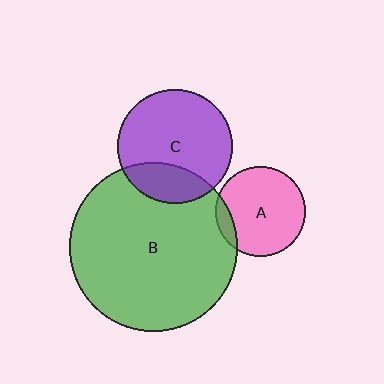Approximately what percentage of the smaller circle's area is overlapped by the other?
Approximately 25%.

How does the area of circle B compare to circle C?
Approximately 2.2 times.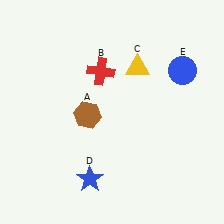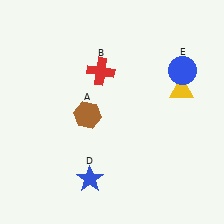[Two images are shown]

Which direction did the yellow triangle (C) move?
The yellow triangle (C) moved right.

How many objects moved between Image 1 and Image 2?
1 object moved between the two images.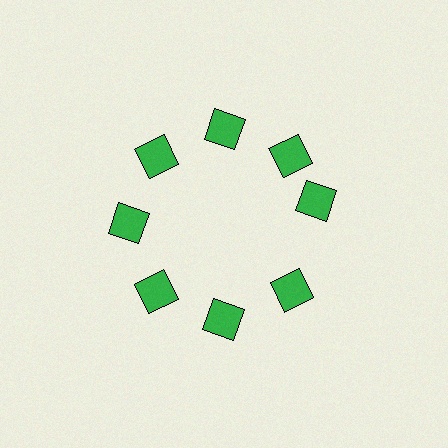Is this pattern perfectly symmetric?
No. The 8 green squares are arranged in a ring, but one element near the 3 o'clock position is rotated out of alignment along the ring, breaking the 8-fold rotational symmetry.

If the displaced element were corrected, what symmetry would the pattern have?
It would have 8-fold rotational symmetry — the pattern would map onto itself every 45 degrees.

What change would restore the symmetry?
The symmetry would be restored by rotating it back into even spacing with its neighbors so that all 8 squares sit at equal angles and equal distance from the center.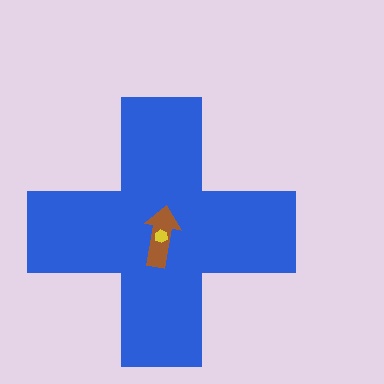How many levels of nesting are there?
3.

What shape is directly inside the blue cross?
The brown arrow.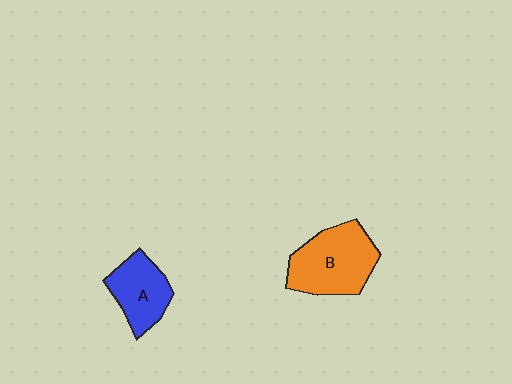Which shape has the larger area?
Shape B (orange).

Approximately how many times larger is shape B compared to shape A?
Approximately 1.5 times.